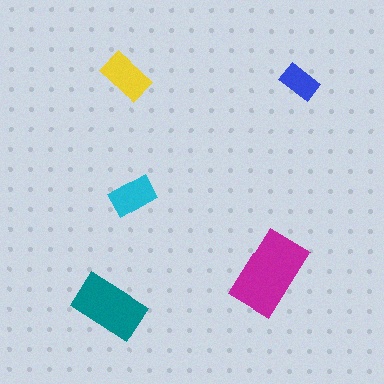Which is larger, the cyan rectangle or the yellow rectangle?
The yellow one.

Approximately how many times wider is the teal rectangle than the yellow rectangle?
About 1.5 times wider.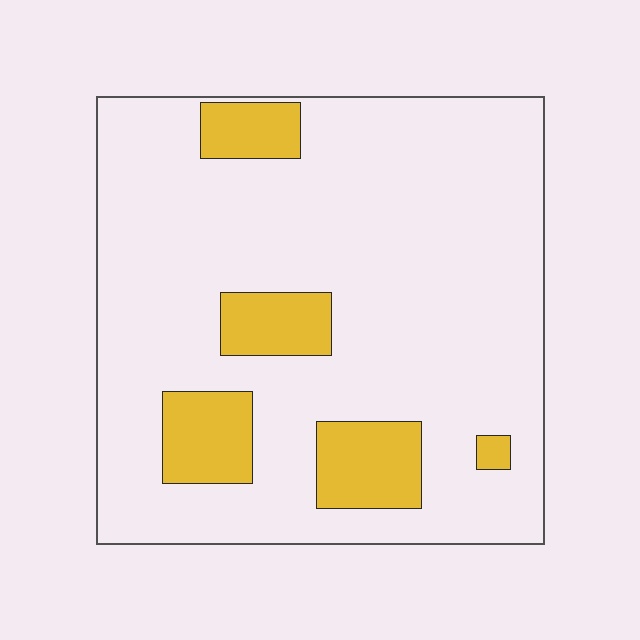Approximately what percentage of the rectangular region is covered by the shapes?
Approximately 15%.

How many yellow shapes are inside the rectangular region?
5.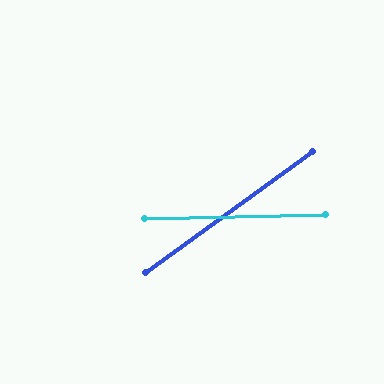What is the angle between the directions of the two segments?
Approximately 35 degrees.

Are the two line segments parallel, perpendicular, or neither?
Neither parallel nor perpendicular — they differ by about 35°.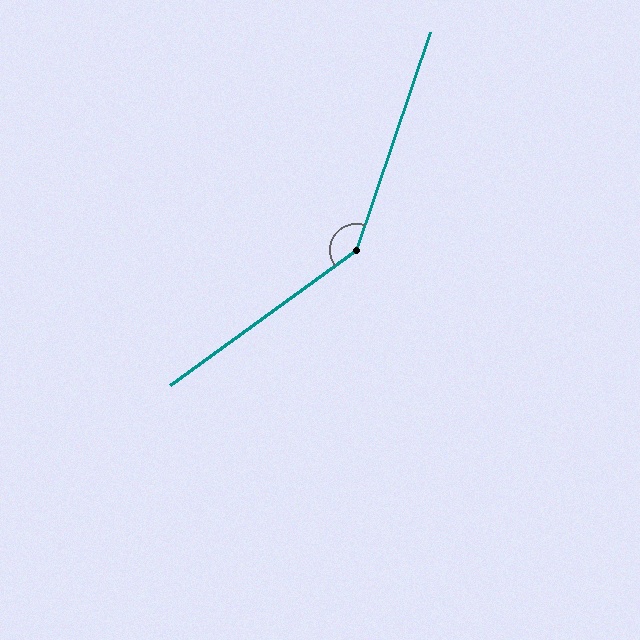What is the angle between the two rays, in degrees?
Approximately 145 degrees.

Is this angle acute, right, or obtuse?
It is obtuse.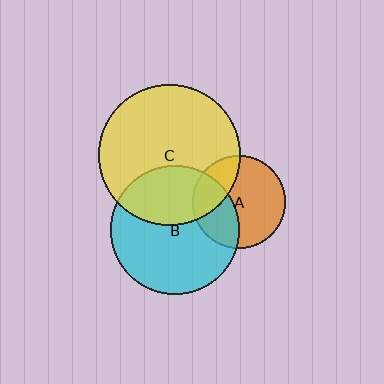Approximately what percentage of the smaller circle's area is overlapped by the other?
Approximately 35%.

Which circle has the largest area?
Circle C (yellow).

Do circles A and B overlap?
Yes.